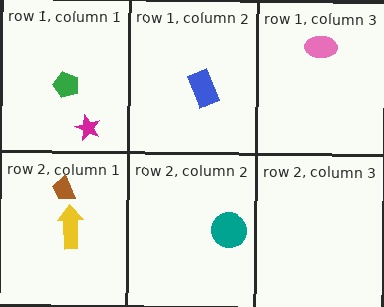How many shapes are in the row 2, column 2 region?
1.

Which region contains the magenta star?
The row 1, column 1 region.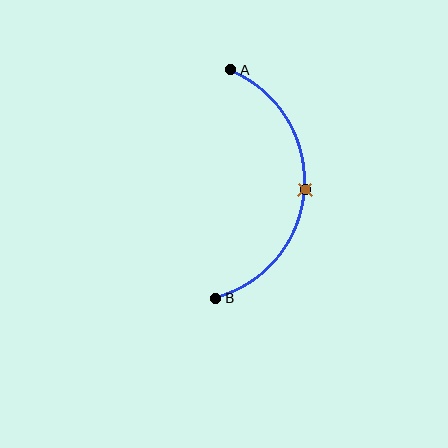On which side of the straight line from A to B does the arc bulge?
The arc bulges to the right of the straight line connecting A and B.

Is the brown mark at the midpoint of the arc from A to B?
Yes. The brown mark lies on the arc at equal arc-length from both A and B — it is the arc midpoint.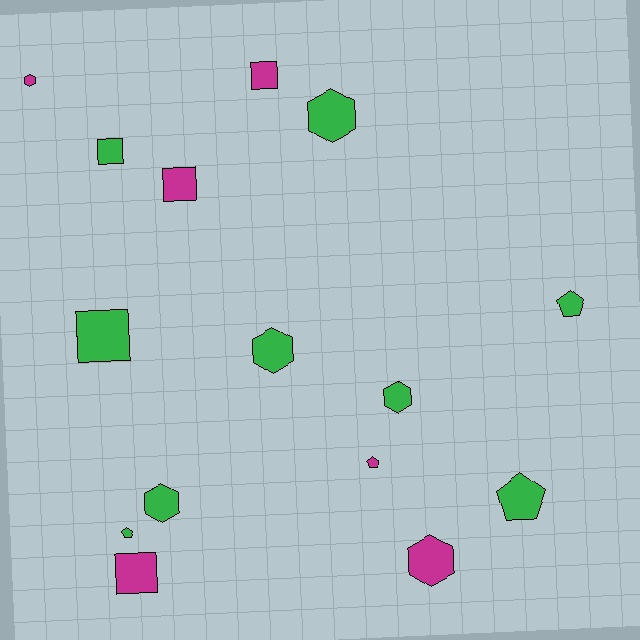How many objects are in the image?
There are 15 objects.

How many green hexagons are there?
There are 4 green hexagons.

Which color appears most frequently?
Green, with 9 objects.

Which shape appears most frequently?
Hexagon, with 6 objects.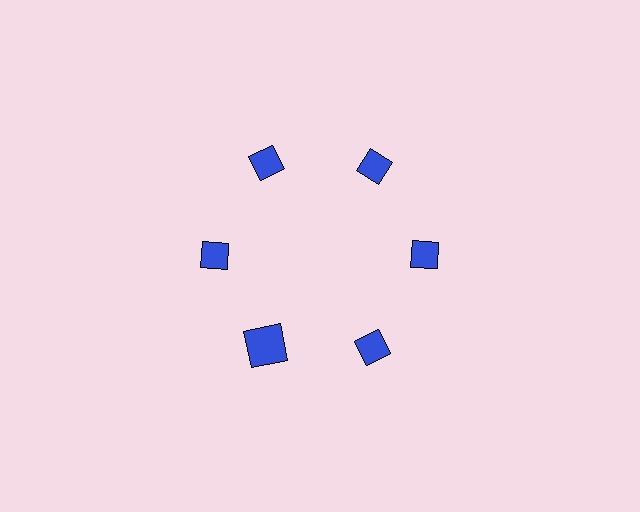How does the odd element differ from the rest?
It has a different shape: square instead of diamond.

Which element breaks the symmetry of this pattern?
The blue square at roughly the 7 o'clock position breaks the symmetry. All other shapes are blue diamonds.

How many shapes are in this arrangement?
There are 6 shapes arranged in a ring pattern.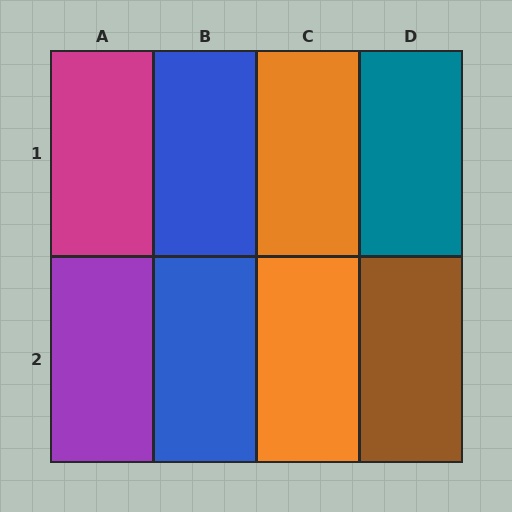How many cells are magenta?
1 cell is magenta.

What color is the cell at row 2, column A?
Purple.